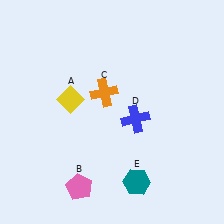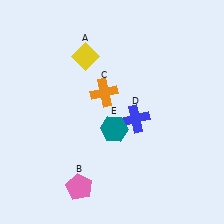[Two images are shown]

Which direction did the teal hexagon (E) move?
The teal hexagon (E) moved up.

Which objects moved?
The objects that moved are: the yellow diamond (A), the teal hexagon (E).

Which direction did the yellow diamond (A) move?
The yellow diamond (A) moved up.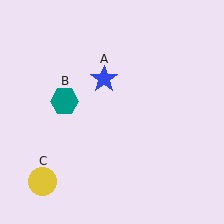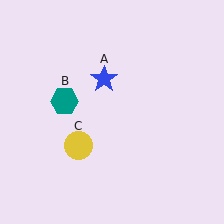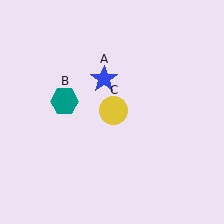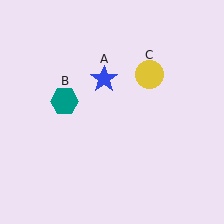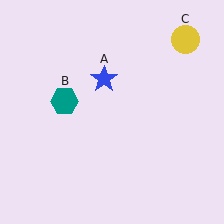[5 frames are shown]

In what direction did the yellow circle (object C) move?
The yellow circle (object C) moved up and to the right.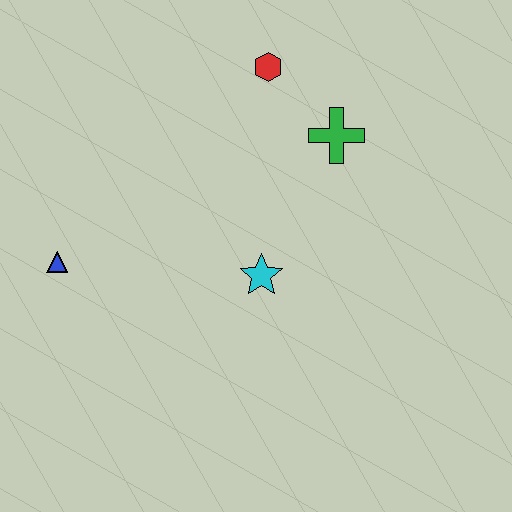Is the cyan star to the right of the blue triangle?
Yes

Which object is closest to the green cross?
The red hexagon is closest to the green cross.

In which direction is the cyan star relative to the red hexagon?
The cyan star is below the red hexagon.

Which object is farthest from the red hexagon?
The blue triangle is farthest from the red hexagon.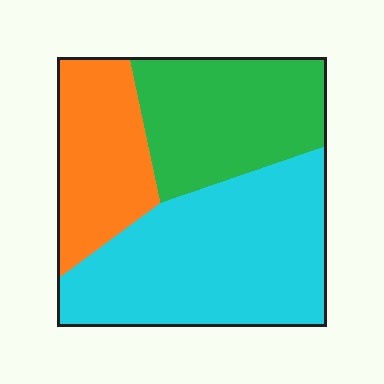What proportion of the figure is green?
Green takes up about one third (1/3) of the figure.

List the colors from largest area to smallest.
From largest to smallest: cyan, green, orange.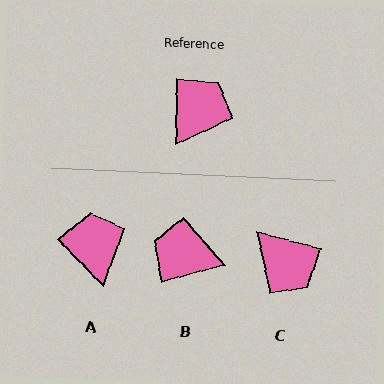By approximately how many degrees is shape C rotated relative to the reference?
Approximately 103 degrees clockwise.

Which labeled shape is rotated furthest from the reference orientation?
B, about 107 degrees away.